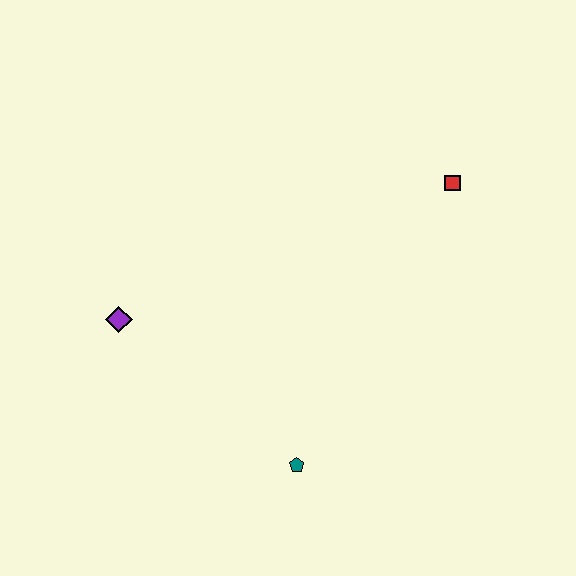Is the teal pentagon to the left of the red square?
Yes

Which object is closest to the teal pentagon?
The purple diamond is closest to the teal pentagon.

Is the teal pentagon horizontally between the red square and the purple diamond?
Yes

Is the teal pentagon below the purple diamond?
Yes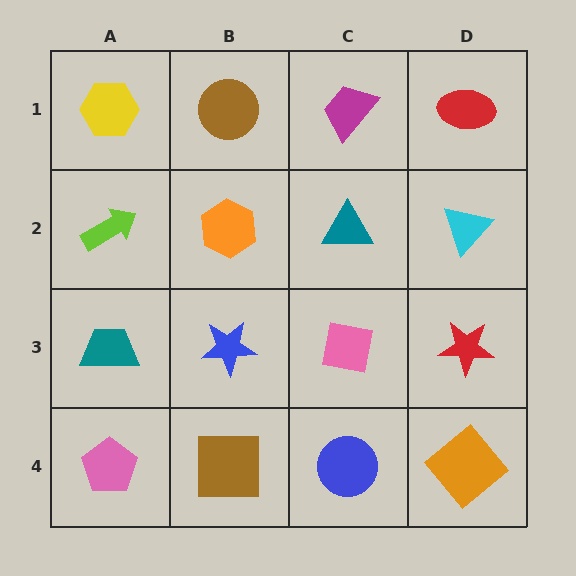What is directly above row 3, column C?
A teal triangle.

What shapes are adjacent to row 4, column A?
A teal trapezoid (row 3, column A), a brown square (row 4, column B).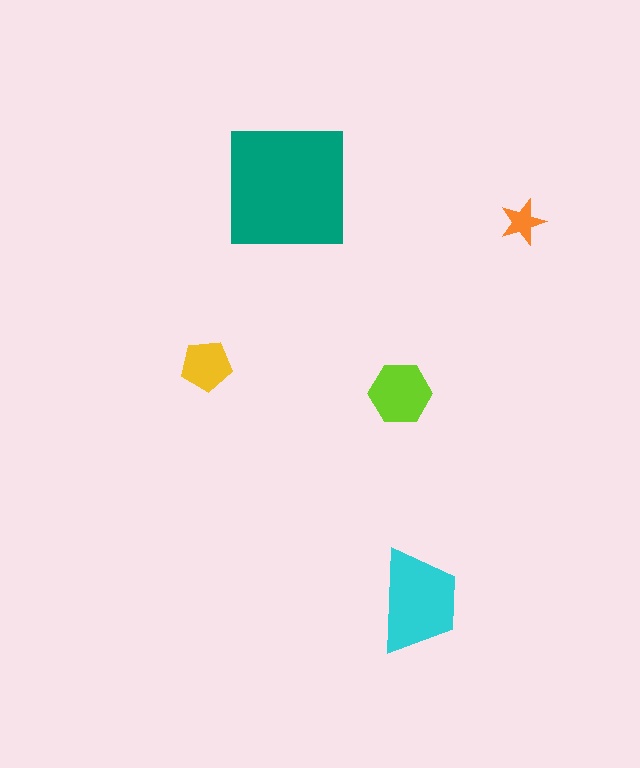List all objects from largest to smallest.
The teal square, the cyan trapezoid, the lime hexagon, the yellow pentagon, the orange star.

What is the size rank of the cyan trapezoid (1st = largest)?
2nd.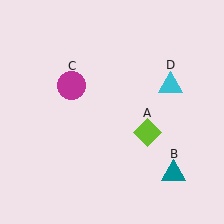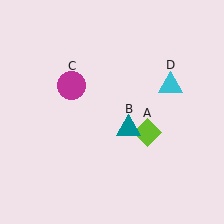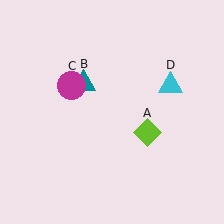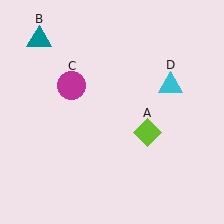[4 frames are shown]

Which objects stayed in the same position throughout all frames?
Lime diamond (object A) and magenta circle (object C) and cyan triangle (object D) remained stationary.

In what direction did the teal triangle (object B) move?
The teal triangle (object B) moved up and to the left.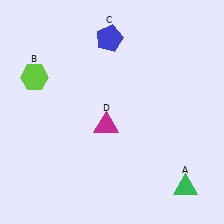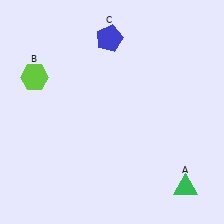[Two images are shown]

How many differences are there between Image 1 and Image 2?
There is 1 difference between the two images.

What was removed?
The magenta triangle (D) was removed in Image 2.